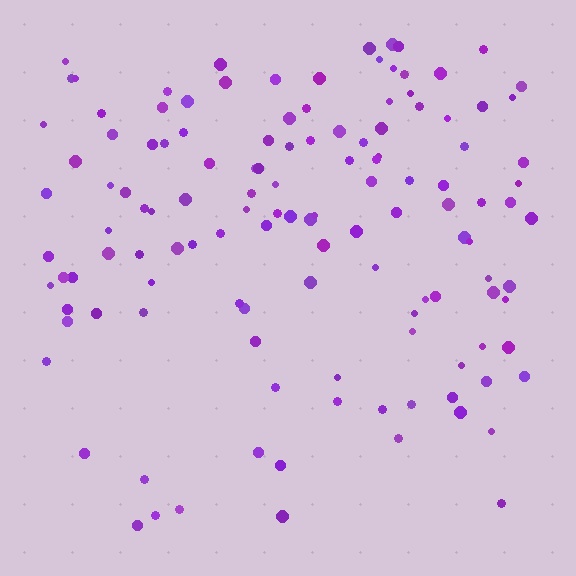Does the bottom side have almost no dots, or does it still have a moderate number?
Still a moderate number, just noticeably fewer than the top.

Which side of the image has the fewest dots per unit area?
The bottom.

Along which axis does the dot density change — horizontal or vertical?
Vertical.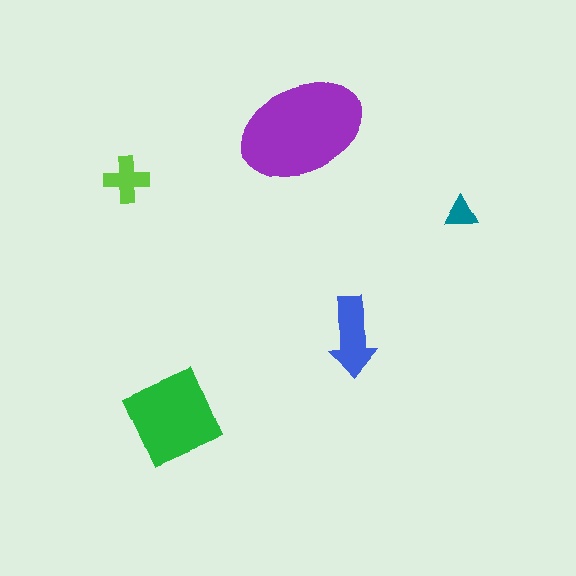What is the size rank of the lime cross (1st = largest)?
4th.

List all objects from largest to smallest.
The purple ellipse, the green diamond, the blue arrow, the lime cross, the teal triangle.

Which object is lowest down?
The green diamond is bottommost.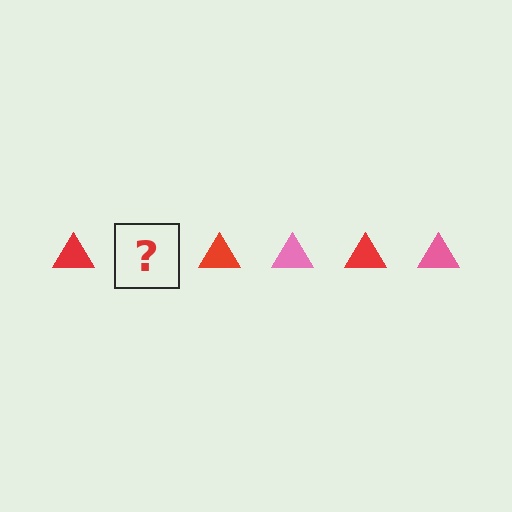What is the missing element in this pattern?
The missing element is a pink triangle.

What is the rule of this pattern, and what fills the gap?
The rule is that the pattern cycles through red, pink triangles. The gap should be filled with a pink triangle.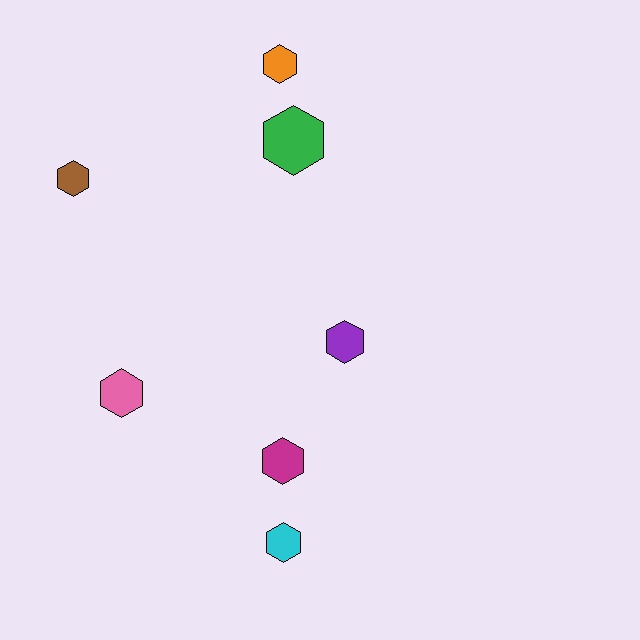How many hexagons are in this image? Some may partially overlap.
There are 7 hexagons.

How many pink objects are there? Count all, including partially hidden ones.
There is 1 pink object.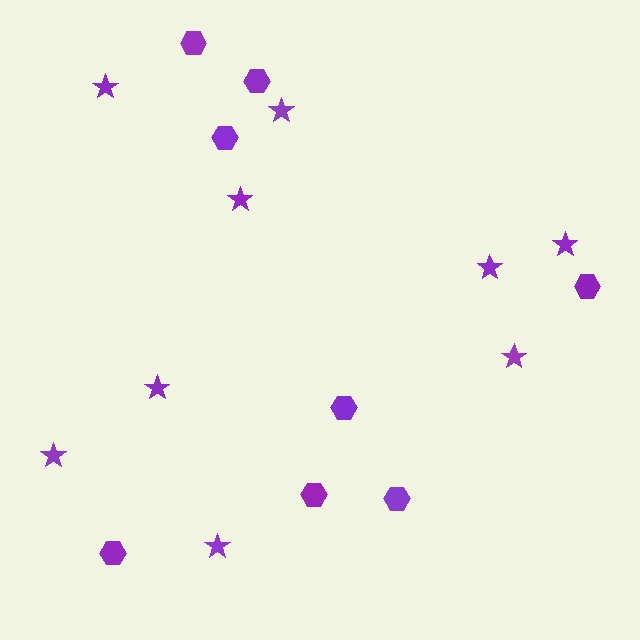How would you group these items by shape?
There are 2 groups: one group of stars (9) and one group of hexagons (8).